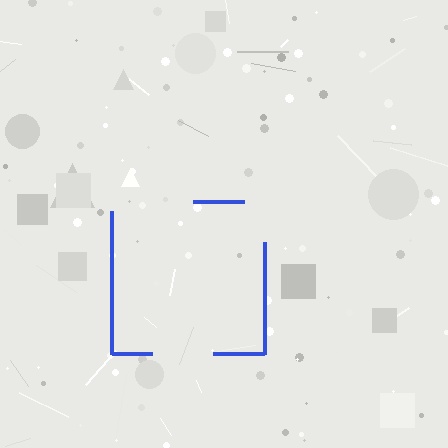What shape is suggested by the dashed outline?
The dashed outline suggests a square.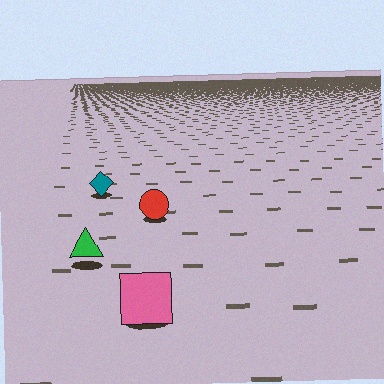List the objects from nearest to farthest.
From nearest to farthest: the pink square, the green triangle, the red circle, the teal diamond.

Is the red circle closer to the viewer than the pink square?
No. The pink square is closer — you can tell from the texture gradient: the ground texture is coarser near it.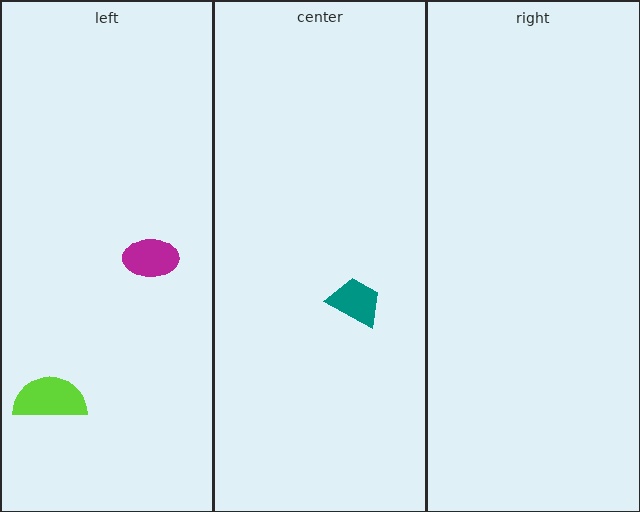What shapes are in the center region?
The teal trapezoid.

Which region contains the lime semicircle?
The left region.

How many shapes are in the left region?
2.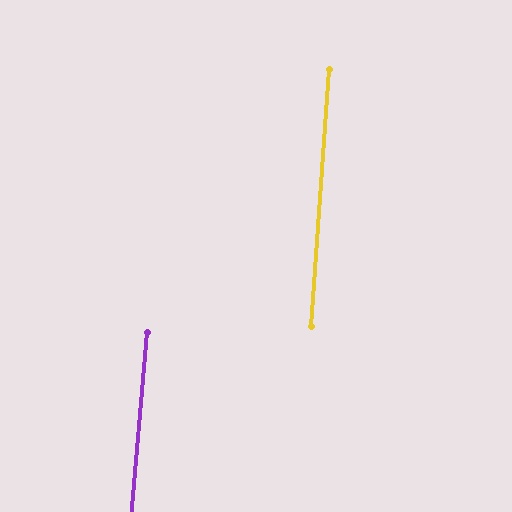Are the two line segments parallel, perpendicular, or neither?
Parallel — their directions differ by only 0.9°.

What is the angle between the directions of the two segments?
Approximately 1 degree.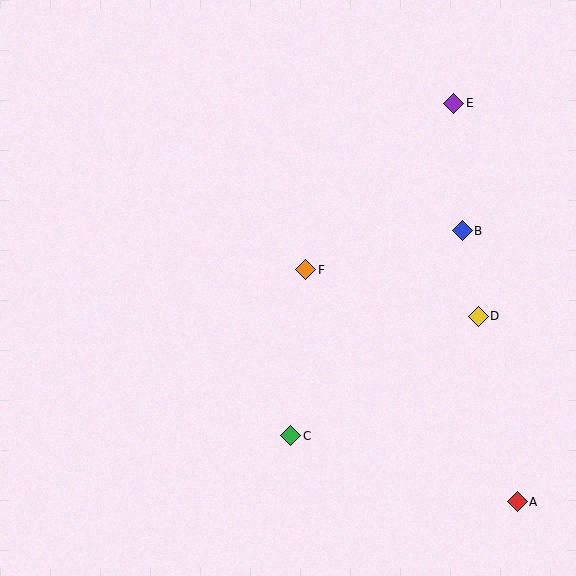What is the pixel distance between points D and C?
The distance between D and C is 222 pixels.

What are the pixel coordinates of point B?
Point B is at (462, 231).